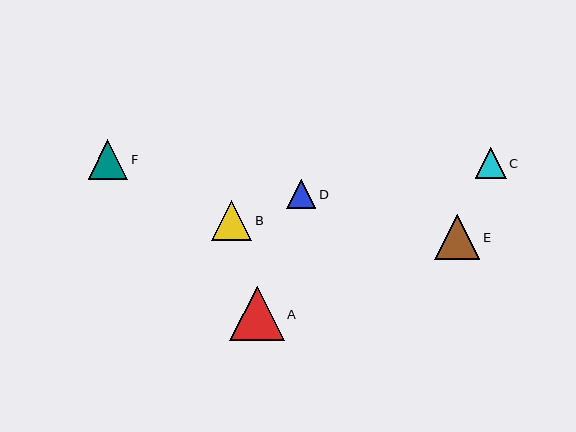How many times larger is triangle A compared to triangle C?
Triangle A is approximately 1.8 times the size of triangle C.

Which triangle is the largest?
Triangle A is the largest with a size of approximately 54 pixels.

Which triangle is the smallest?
Triangle D is the smallest with a size of approximately 29 pixels.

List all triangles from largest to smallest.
From largest to smallest: A, E, B, F, C, D.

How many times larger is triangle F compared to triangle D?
Triangle F is approximately 1.4 times the size of triangle D.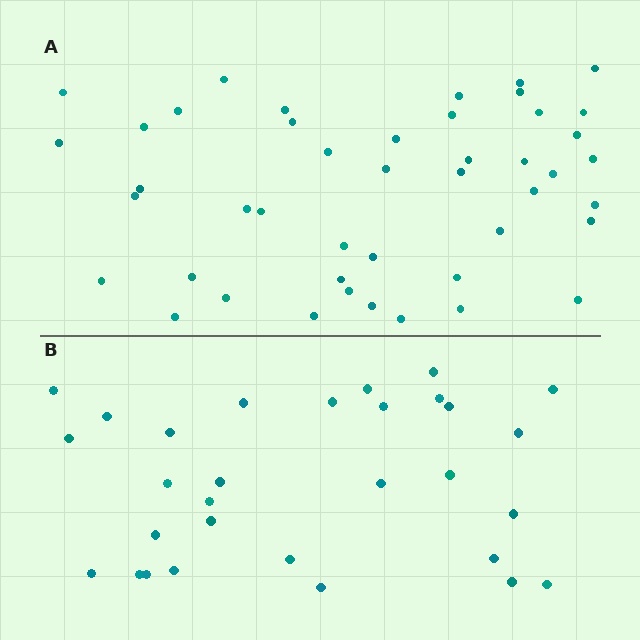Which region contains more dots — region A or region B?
Region A (the top region) has more dots.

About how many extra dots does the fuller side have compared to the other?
Region A has approximately 15 more dots than region B.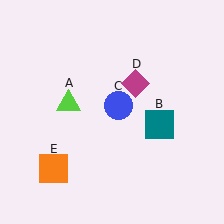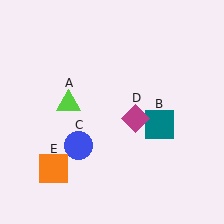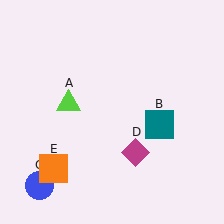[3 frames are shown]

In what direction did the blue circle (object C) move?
The blue circle (object C) moved down and to the left.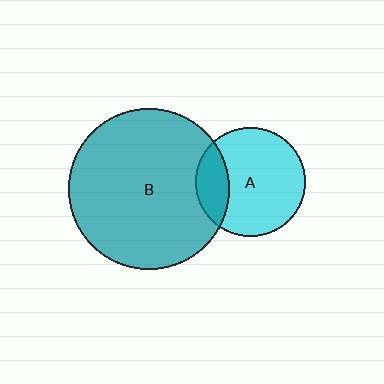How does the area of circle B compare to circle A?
Approximately 2.2 times.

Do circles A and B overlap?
Yes.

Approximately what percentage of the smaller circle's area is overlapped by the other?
Approximately 20%.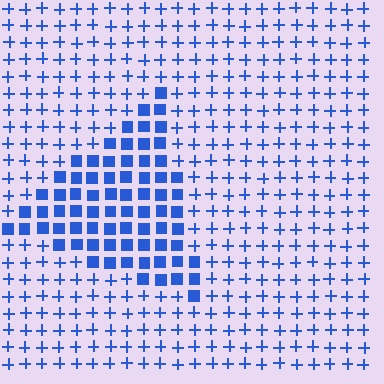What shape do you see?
I see a triangle.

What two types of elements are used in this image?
The image uses squares inside the triangle region and plus signs outside it.